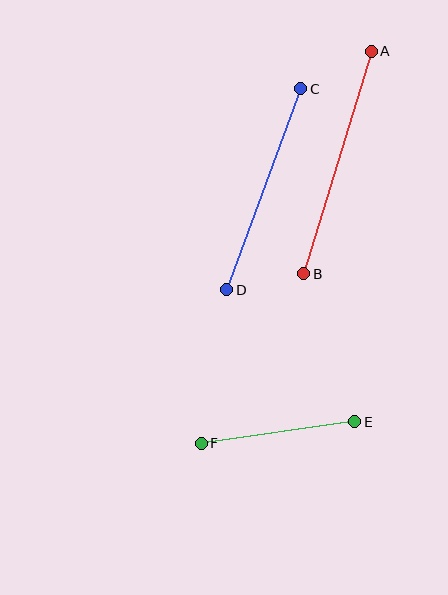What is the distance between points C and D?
The distance is approximately 214 pixels.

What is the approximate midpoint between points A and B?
The midpoint is at approximately (338, 163) pixels.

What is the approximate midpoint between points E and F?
The midpoint is at approximately (278, 432) pixels.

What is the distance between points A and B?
The distance is approximately 232 pixels.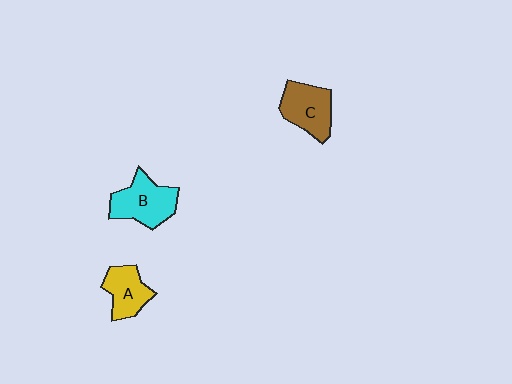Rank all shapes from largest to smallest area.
From largest to smallest: B (cyan), C (brown), A (yellow).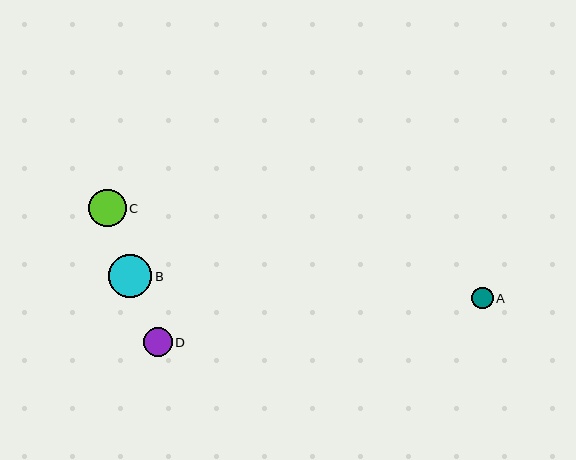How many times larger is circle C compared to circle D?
Circle C is approximately 1.3 times the size of circle D.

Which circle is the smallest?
Circle A is the smallest with a size of approximately 22 pixels.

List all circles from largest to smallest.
From largest to smallest: B, C, D, A.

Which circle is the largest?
Circle B is the largest with a size of approximately 43 pixels.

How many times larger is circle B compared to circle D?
Circle B is approximately 1.5 times the size of circle D.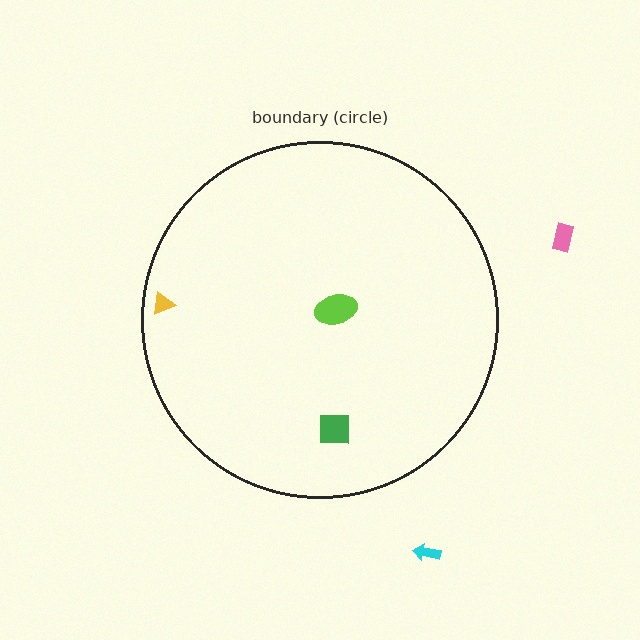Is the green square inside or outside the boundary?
Inside.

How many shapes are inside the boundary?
3 inside, 2 outside.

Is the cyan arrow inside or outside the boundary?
Outside.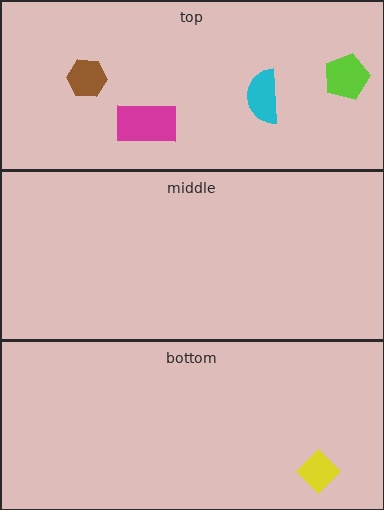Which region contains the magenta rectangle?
The top region.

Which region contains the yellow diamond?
The bottom region.